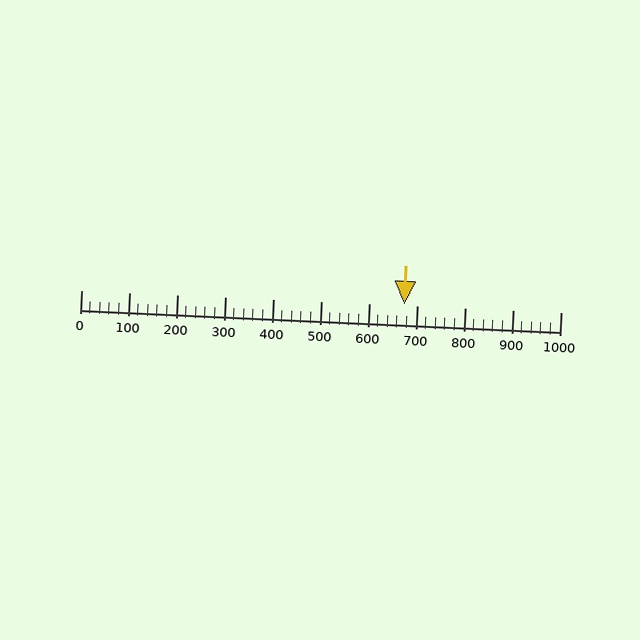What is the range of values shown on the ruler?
The ruler shows values from 0 to 1000.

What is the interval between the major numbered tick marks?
The major tick marks are spaced 100 units apart.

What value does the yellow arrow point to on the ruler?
The yellow arrow points to approximately 674.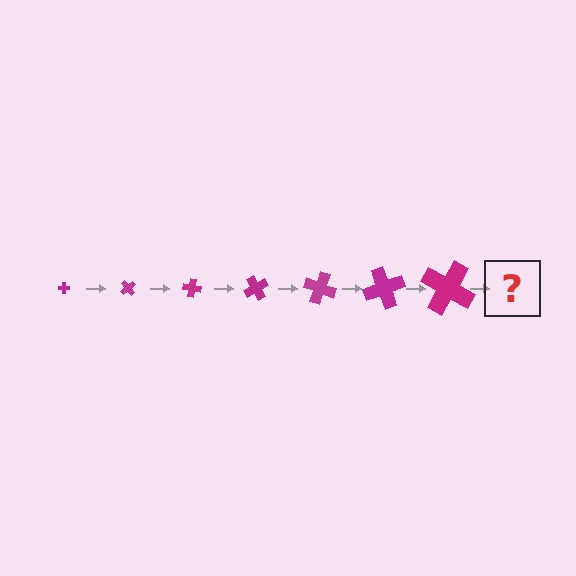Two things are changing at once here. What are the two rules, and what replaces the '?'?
The two rules are that the cross grows larger each step and it rotates 50 degrees each step. The '?' should be a cross, larger than the previous one and rotated 350 degrees from the start.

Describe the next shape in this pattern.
It should be a cross, larger than the previous one and rotated 350 degrees from the start.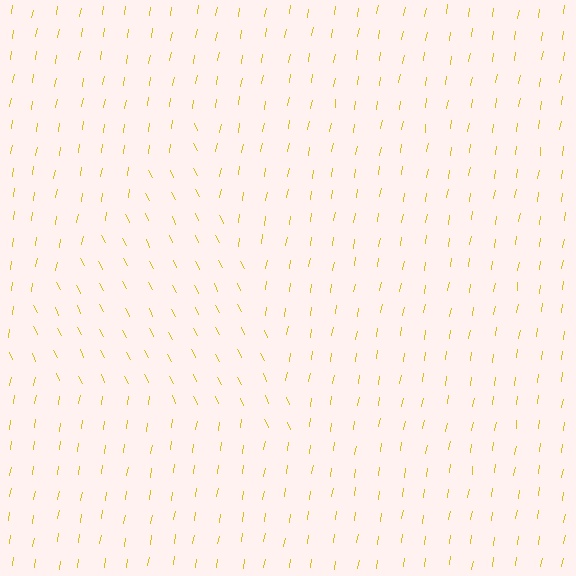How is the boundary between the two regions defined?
The boundary is defined purely by a change in line orientation (approximately 36 degrees difference). All lines are the same color and thickness.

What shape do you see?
I see a triangle.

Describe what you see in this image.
The image is filled with small yellow line segments. A triangle region in the image has lines oriented differently from the surrounding lines, creating a visible texture boundary.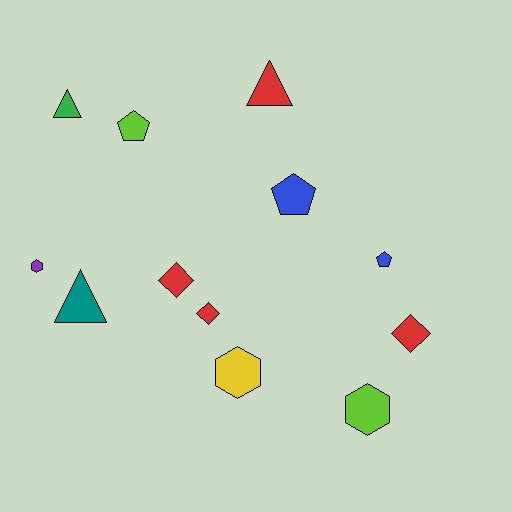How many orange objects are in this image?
There are no orange objects.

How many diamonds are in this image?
There are 3 diamonds.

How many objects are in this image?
There are 12 objects.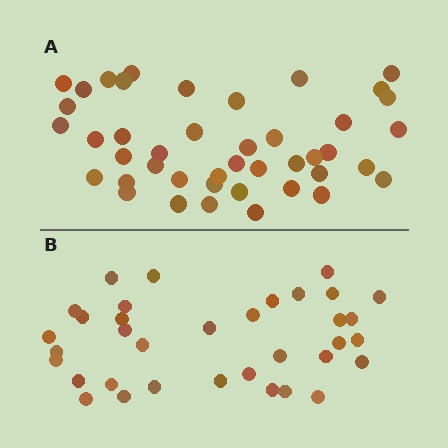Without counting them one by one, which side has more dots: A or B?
Region A (the top region) has more dots.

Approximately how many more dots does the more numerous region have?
Region A has roughly 8 or so more dots than region B.